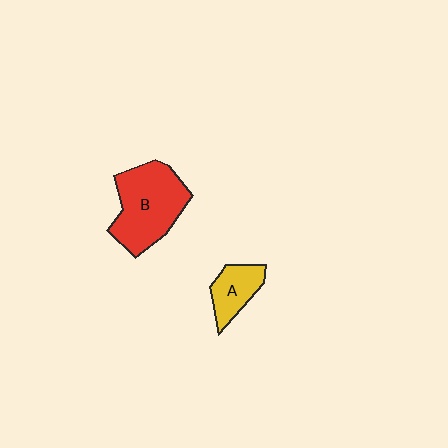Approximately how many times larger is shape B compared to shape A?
Approximately 2.2 times.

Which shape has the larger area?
Shape B (red).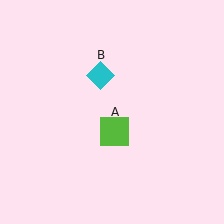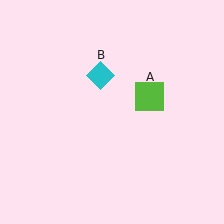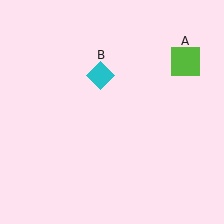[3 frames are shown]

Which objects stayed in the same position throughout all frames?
Cyan diamond (object B) remained stationary.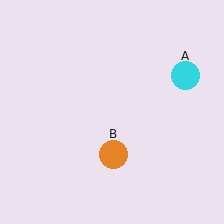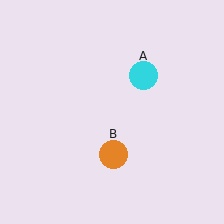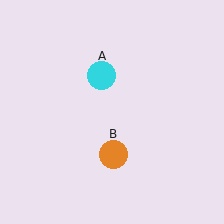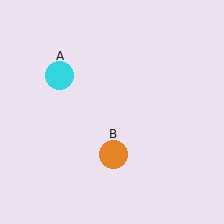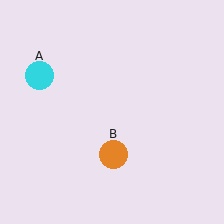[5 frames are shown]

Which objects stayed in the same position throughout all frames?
Orange circle (object B) remained stationary.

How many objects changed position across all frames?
1 object changed position: cyan circle (object A).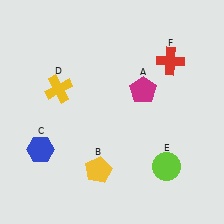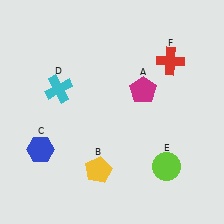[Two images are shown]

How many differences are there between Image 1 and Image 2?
There is 1 difference between the two images.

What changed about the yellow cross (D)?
In Image 1, D is yellow. In Image 2, it changed to cyan.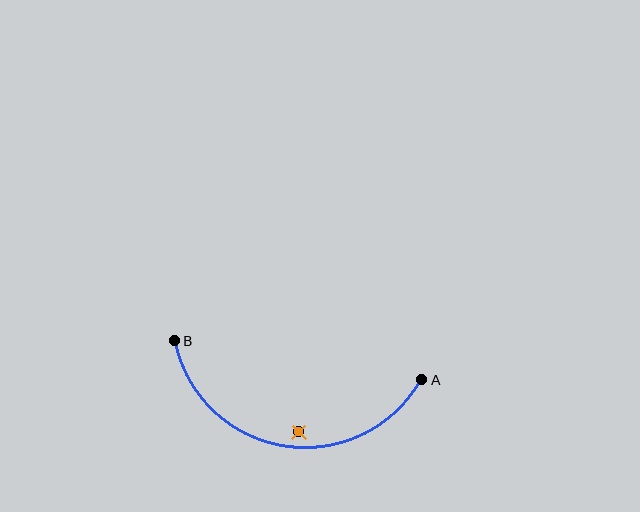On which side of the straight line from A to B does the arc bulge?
The arc bulges below the straight line connecting A and B.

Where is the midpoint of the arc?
The arc midpoint is the point on the curve farthest from the straight line joining A and B. It sits below that line.